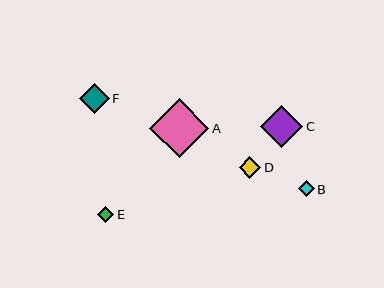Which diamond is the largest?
Diamond A is the largest with a size of approximately 59 pixels.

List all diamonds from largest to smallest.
From largest to smallest: A, C, F, D, E, B.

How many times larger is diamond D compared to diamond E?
Diamond D is approximately 1.3 times the size of diamond E.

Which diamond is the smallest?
Diamond B is the smallest with a size of approximately 16 pixels.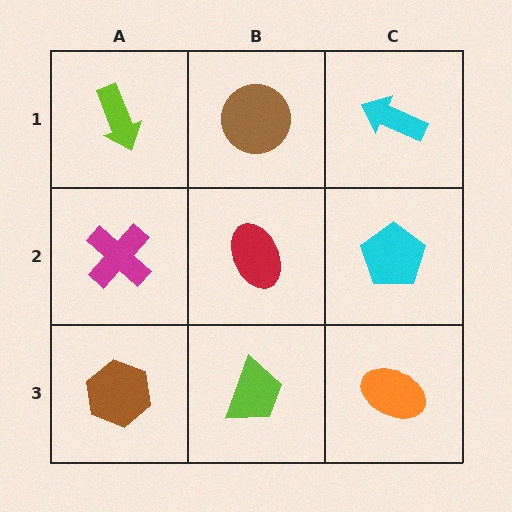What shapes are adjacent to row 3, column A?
A magenta cross (row 2, column A), a lime trapezoid (row 3, column B).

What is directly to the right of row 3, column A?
A lime trapezoid.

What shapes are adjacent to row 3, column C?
A cyan pentagon (row 2, column C), a lime trapezoid (row 3, column B).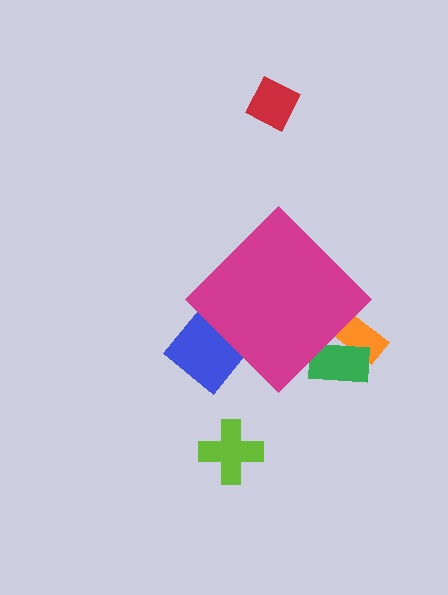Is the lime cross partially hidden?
No, the lime cross is fully visible.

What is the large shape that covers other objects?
A magenta diamond.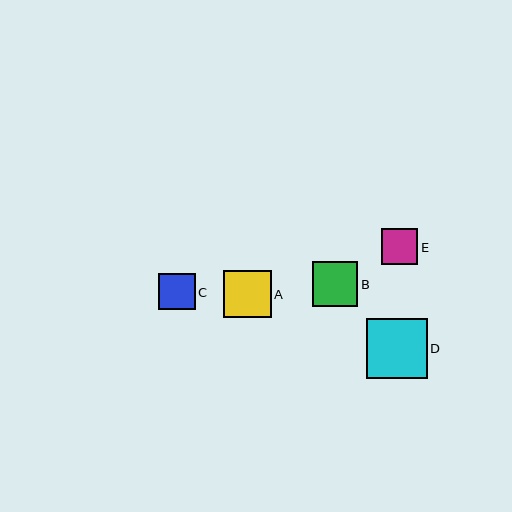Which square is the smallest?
Square E is the smallest with a size of approximately 36 pixels.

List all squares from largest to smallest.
From largest to smallest: D, A, B, C, E.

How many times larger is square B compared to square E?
Square B is approximately 1.2 times the size of square E.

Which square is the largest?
Square D is the largest with a size of approximately 60 pixels.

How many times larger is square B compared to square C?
Square B is approximately 1.2 times the size of square C.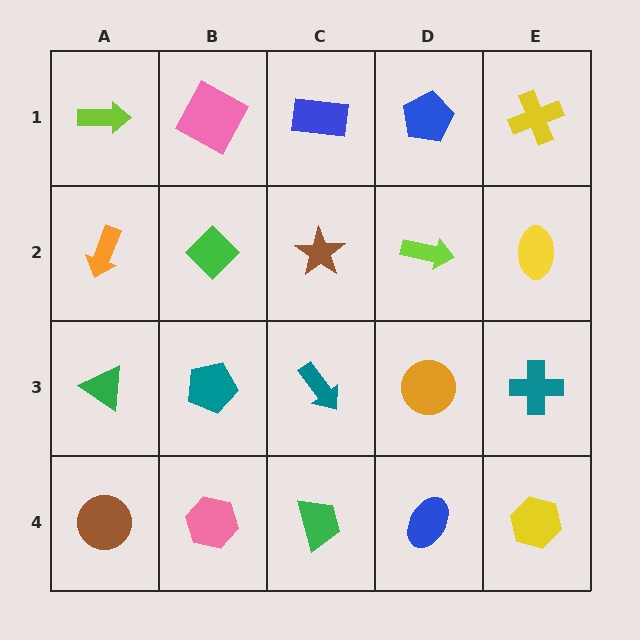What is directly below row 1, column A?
An orange arrow.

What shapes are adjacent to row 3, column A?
An orange arrow (row 2, column A), a brown circle (row 4, column A), a teal pentagon (row 3, column B).